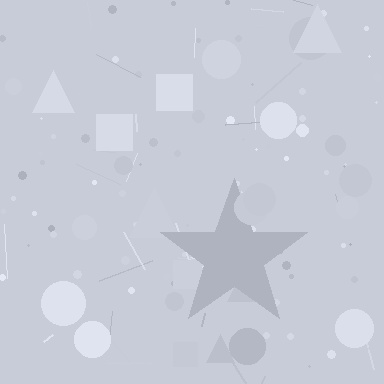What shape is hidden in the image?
A star is hidden in the image.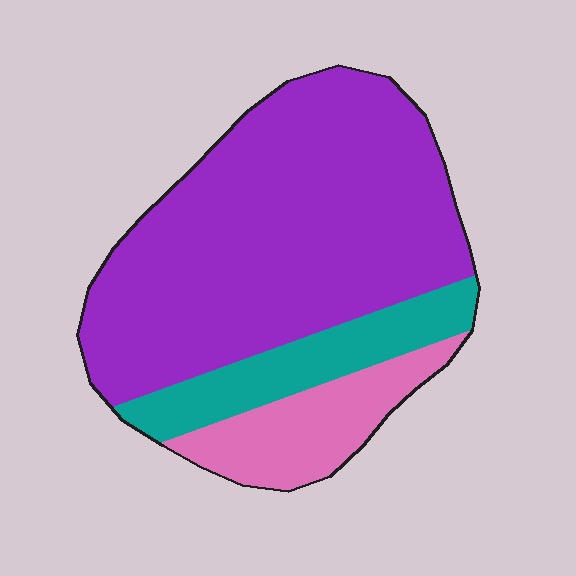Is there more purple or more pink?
Purple.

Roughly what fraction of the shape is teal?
Teal takes up about one sixth (1/6) of the shape.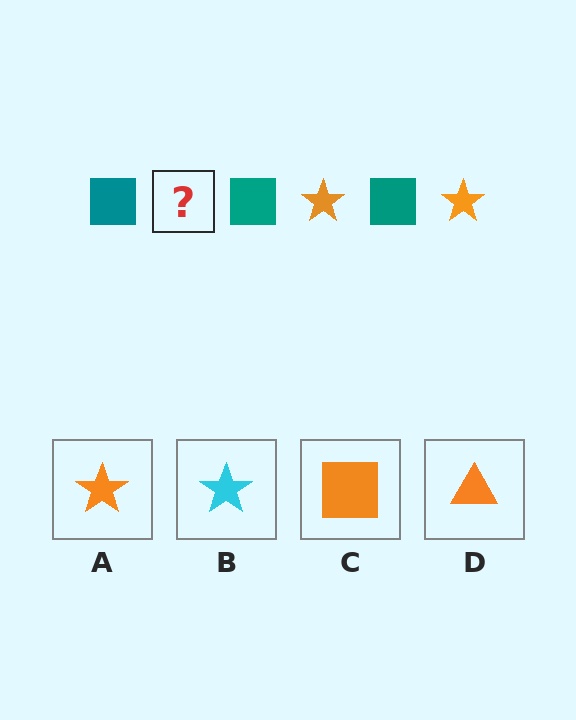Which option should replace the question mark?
Option A.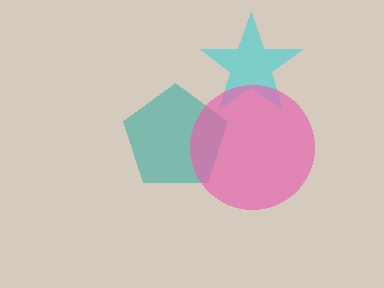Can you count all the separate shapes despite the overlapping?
Yes, there are 3 separate shapes.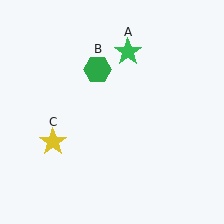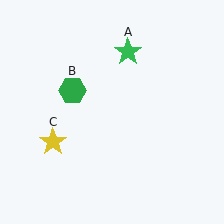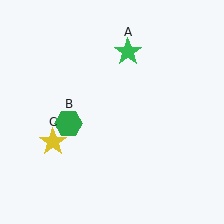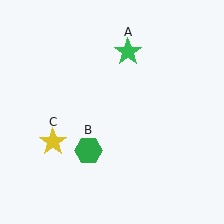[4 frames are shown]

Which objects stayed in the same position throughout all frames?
Green star (object A) and yellow star (object C) remained stationary.